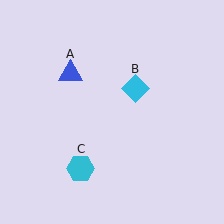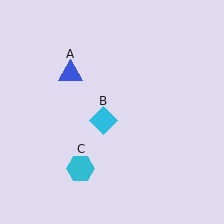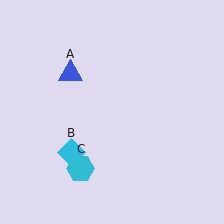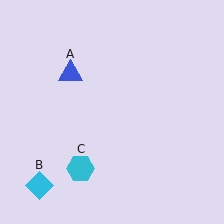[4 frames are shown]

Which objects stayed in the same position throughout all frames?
Blue triangle (object A) and cyan hexagon (object C) remained stationary.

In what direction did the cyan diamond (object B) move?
The cyan diamond (object B) moved down and to the left.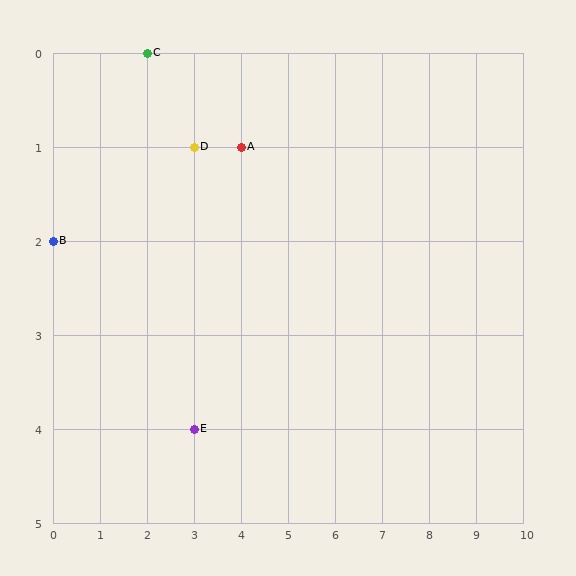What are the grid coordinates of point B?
Point B is at grid coordinates (0, 2).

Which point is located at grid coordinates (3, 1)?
Point D is at (3, 1).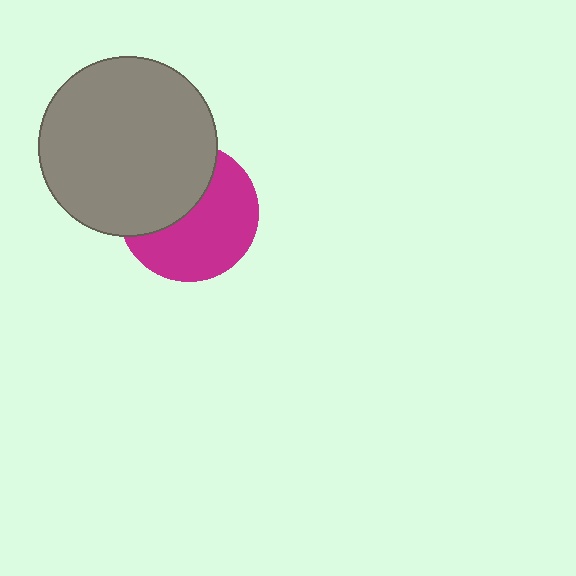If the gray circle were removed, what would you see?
You would see the complete magenta circle.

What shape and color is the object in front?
The object in front is a gray circle.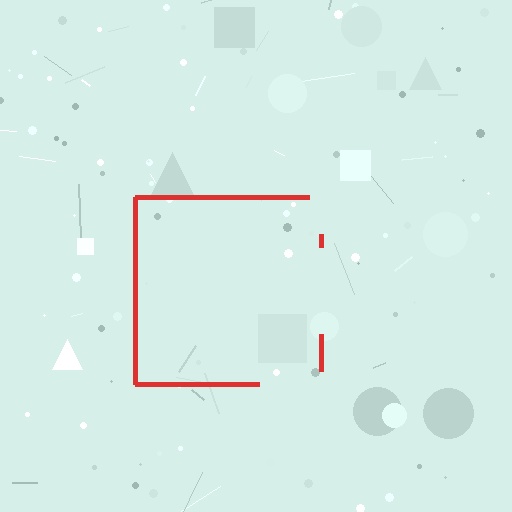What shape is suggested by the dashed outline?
The dashed outline suggests a square.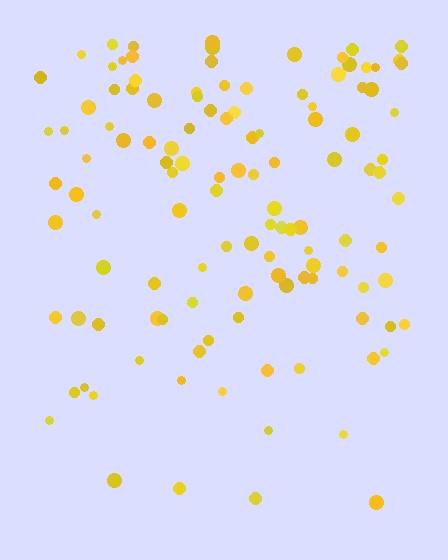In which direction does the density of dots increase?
From bottom to top, with the top side densest.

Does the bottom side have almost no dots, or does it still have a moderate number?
Still a moderate number, just noticeably fewer than the top.